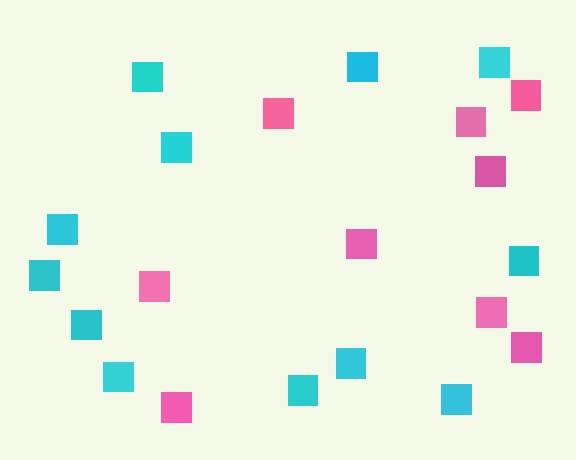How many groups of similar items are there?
There are 2 groups: one group of cyan squares (12) and one group of pink squares (9).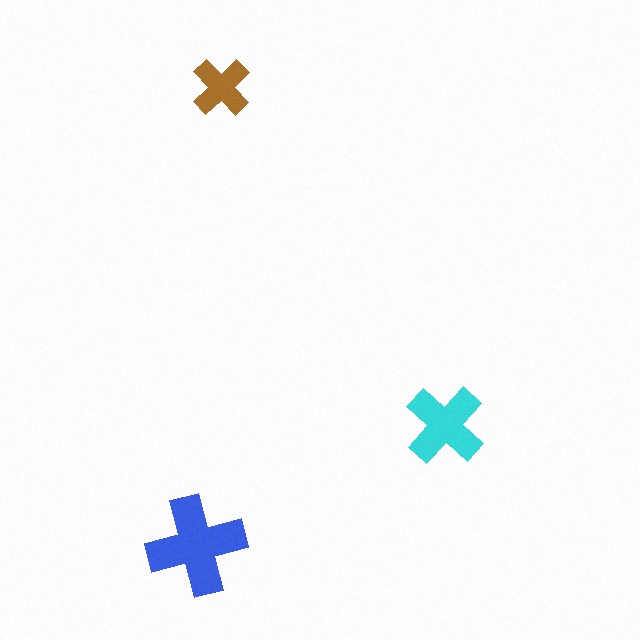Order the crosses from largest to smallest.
the blue one, the cyan one, the brown one.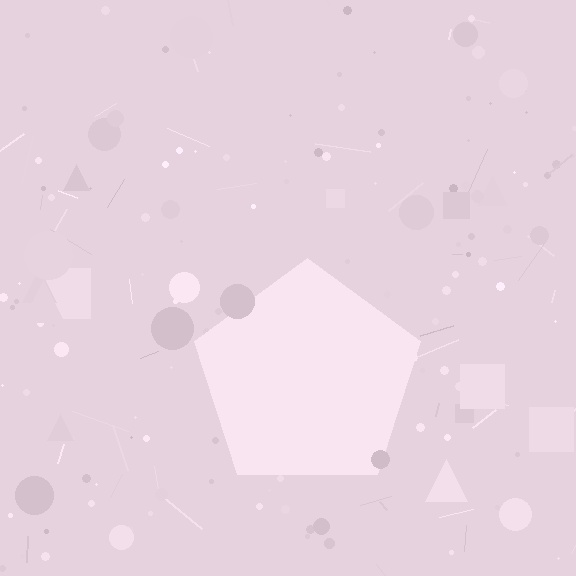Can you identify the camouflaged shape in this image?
The camouflaged shape is a pentagon.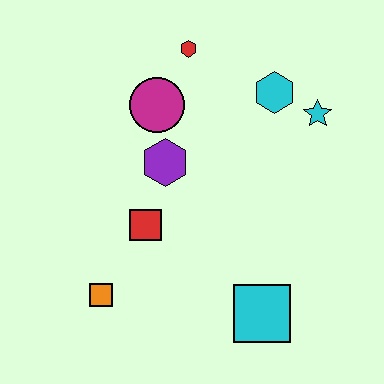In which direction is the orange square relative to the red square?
The orange square is below the red square.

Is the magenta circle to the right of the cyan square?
No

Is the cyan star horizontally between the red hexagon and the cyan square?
No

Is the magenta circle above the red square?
Yes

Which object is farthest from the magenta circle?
The cyan square is farthest from the magenta circle.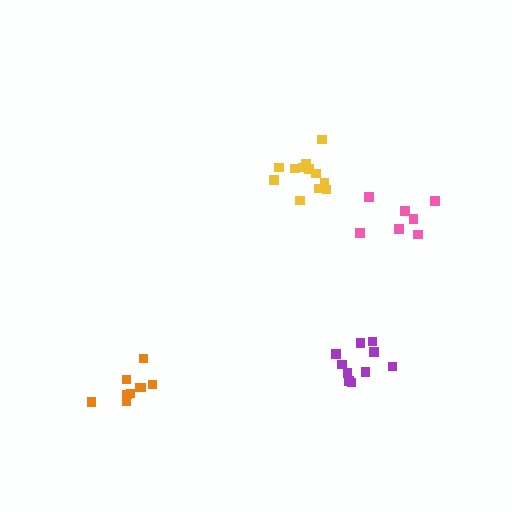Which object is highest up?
The yellow cluster is topmost.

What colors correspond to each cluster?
The clusters are colored: yellow, pink, orange, purple.